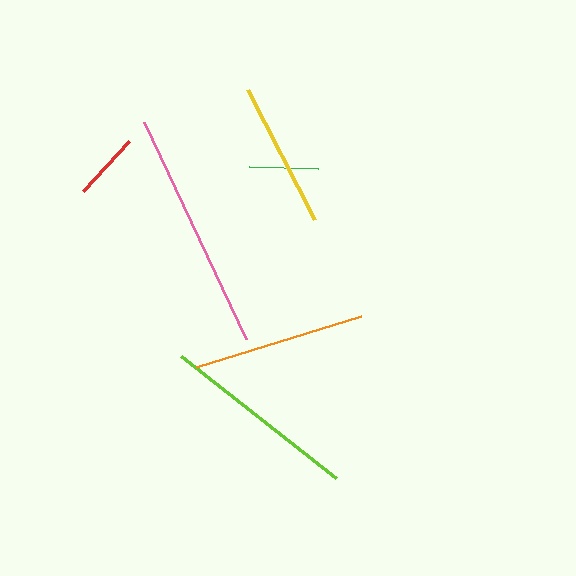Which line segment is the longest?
The pink line is the longest at approximately 240 pixels.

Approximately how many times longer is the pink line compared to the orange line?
The pink line is approximately 1.4 times the length of the orange line.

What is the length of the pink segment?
The pink segment is approximately 240 pixels long.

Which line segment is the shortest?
The red line is the shortest at approximately 69 pixels.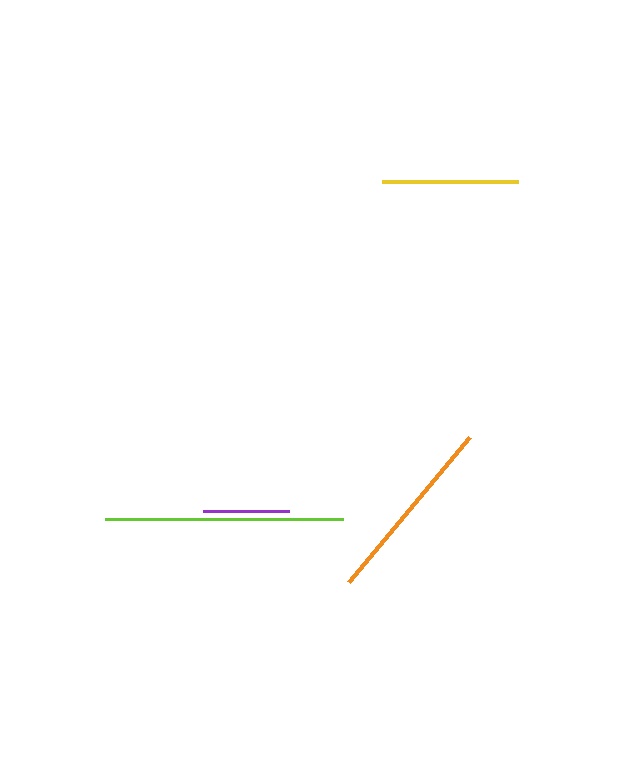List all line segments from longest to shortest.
From longest to shortest: lime, orange, yellow, purple.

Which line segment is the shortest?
The purple line is the shortest at approximately 86 pixels.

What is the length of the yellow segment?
The yellow segment is approximately 136 pixels long.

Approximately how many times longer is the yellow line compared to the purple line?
The yellow line is approximately 1.6 times the length of the purple line.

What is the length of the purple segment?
The purple segment is approximately 86 pixels long.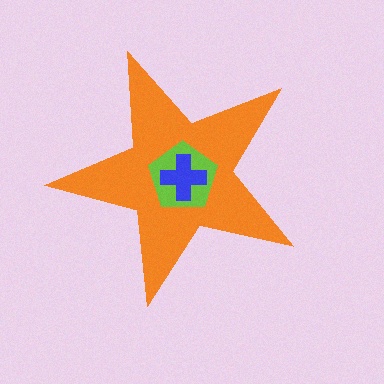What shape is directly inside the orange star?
The lime pentagon.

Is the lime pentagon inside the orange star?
Yes.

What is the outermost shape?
The orange star.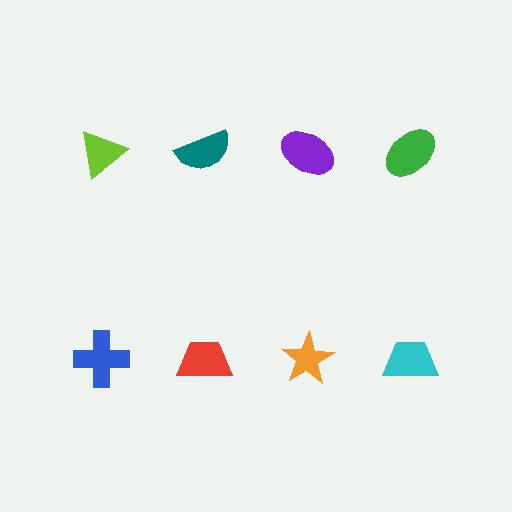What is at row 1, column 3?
A purple ellipse.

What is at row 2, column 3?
An orange star.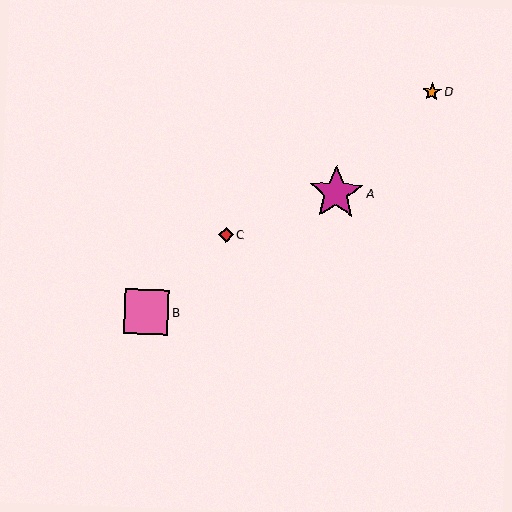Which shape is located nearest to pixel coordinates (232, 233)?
The red diamond (labeled C) at (226, 235) is nearest to that location.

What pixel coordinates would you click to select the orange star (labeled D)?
Click at (432, 91) to select the orange star D.